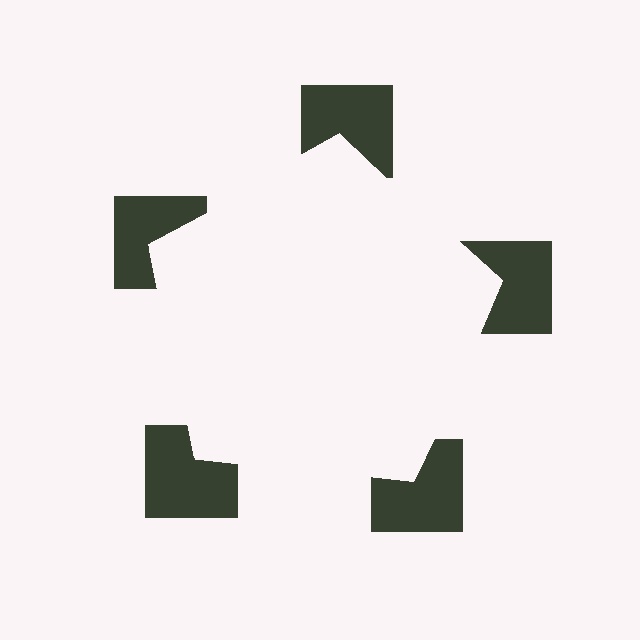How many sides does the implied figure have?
5 sides.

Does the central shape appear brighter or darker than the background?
It typically appears slightly brighter than the background, even though no actual brightness change is drawn.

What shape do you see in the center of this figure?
An illusory pentagon — its edges are inferred from the aligned wedge cuts in the notched squares, not physically drawn.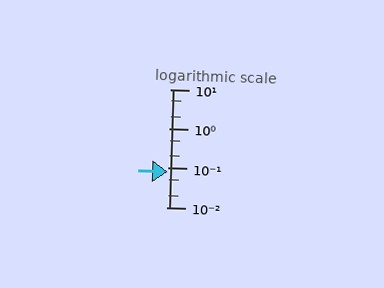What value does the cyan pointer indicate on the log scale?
The pointer indicates approximately 0.079.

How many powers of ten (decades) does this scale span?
The scale spans 3 decades, from 0.01 to 10.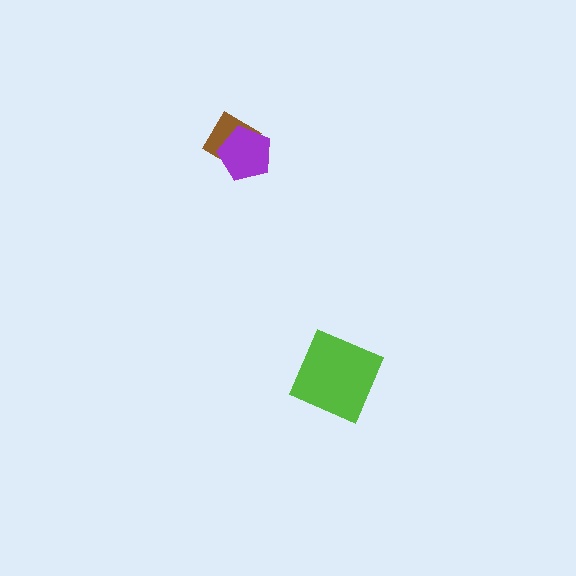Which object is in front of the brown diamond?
The purple pentagon is in front of the brown diamond.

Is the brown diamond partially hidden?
Yes, it is partially covered by another shape.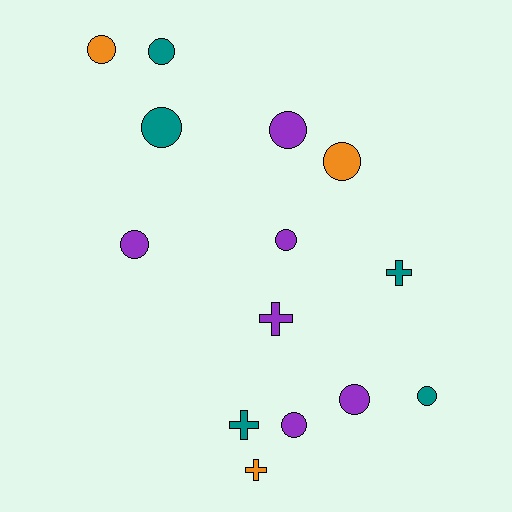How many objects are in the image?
There are 14 objects.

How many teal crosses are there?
There are 2 teal crosses.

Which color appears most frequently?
Purple, with 6 objects.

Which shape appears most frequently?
Circle, with 10 objects.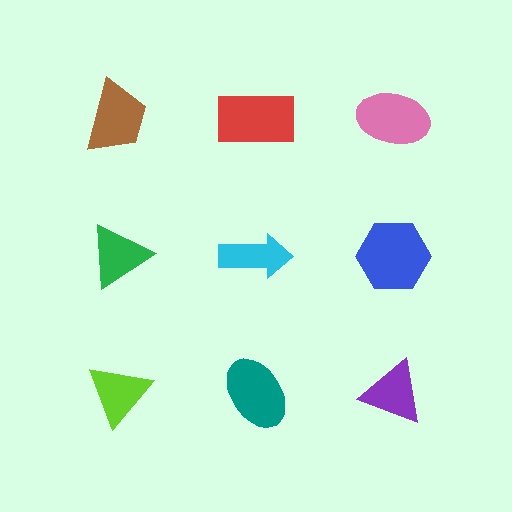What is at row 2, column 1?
A green triangle.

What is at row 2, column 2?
A cyan arrow.